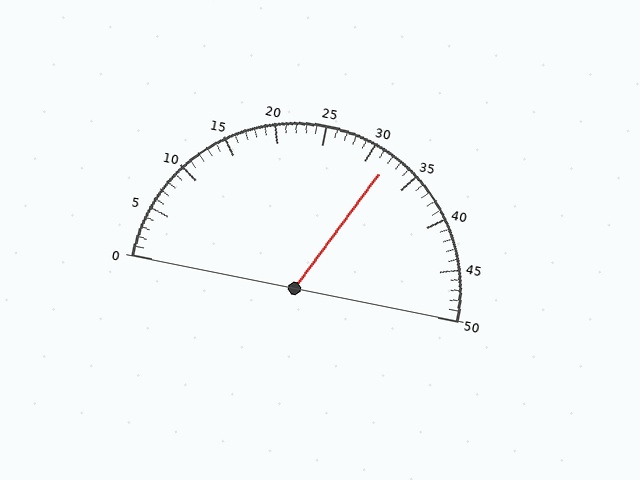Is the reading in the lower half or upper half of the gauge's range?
The reading is in the upper half of the range (0 to 50).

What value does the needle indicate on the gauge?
The needle indicates approximately 32.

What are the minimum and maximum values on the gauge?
The gauge ranges from 0 to 50.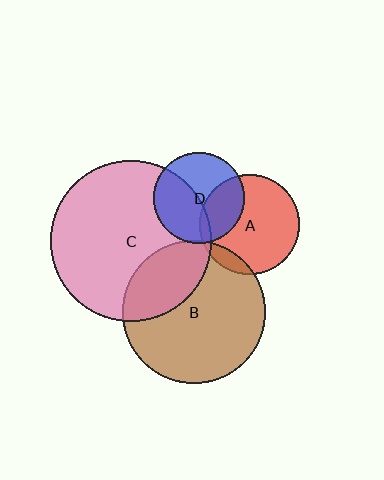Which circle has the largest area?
Circle C (pink).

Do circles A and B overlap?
Yes.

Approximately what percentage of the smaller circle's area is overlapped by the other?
Approximately 10%.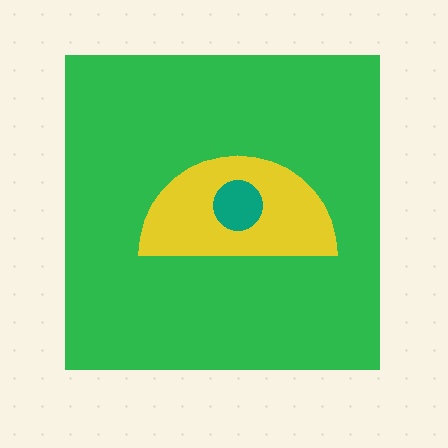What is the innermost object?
The teal circle.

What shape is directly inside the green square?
The yellow semicircle.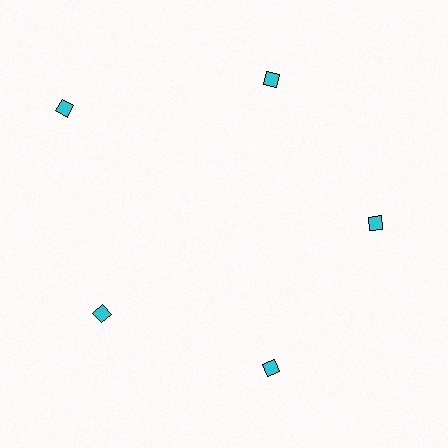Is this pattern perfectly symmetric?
No. The 5 cyan diamonds are arranged in a ring, but one element near the 10 o'clock position is pushed outward from the center, breaking the 5-fold rotational symmetry.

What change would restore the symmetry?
The symmetry would be restored by moving it inward, back onto the ring so that all 5 diamonds sit at equal angles and equal distance from the center.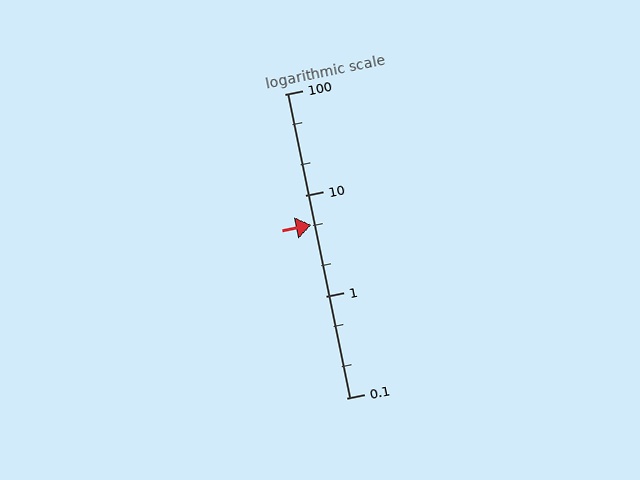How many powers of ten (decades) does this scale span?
The scale spans 3 decades, from 0.1 to 100.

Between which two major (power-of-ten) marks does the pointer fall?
The pointer is between 1 and 10.